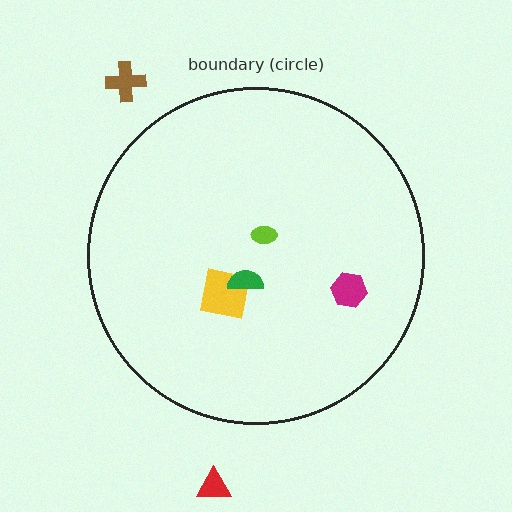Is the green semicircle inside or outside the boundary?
Inside.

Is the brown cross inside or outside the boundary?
Outside.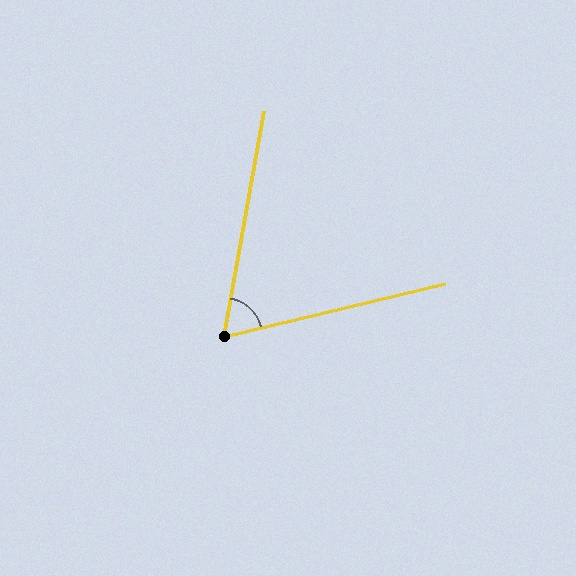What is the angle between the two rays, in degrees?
Approximately 66 degrees.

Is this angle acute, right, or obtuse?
It is acute.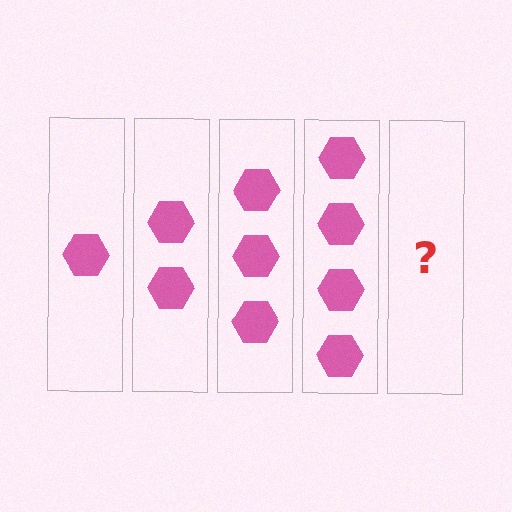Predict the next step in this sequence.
The next step is 5 hexagons.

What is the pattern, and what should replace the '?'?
The pattern is that each step adds one more hexagon. The '?' should be 5 hexagons.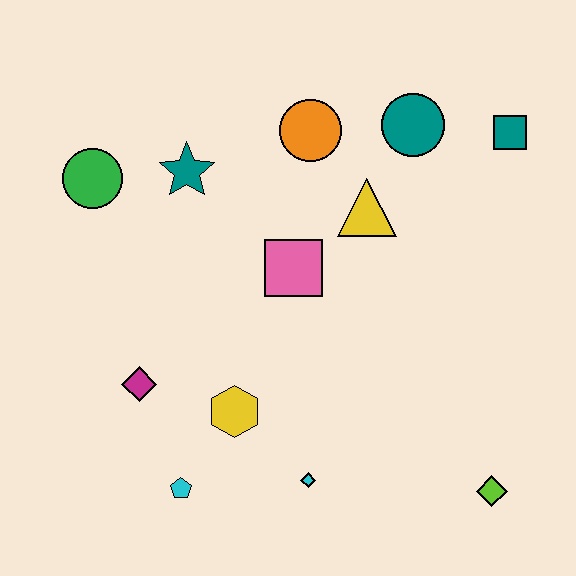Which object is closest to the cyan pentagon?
The yellow hexagon is closest to the cyan pentagon.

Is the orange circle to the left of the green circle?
No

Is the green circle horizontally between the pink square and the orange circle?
No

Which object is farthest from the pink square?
The lime diamond is farthest from the pink square.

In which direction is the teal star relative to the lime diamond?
The teal star is above the lime diamond.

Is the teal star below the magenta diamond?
No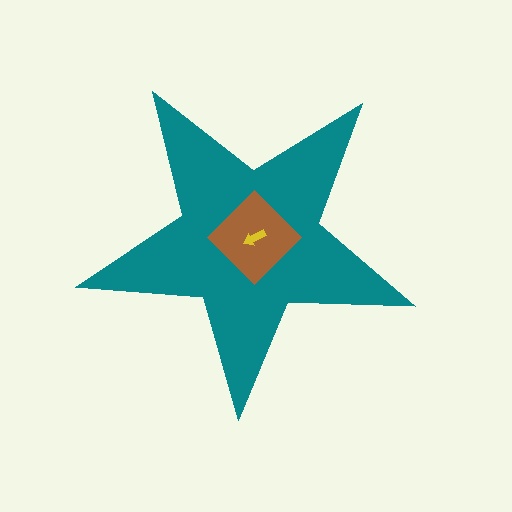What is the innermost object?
The yellow arrow.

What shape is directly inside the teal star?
The brown diamond.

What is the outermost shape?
The teal star.